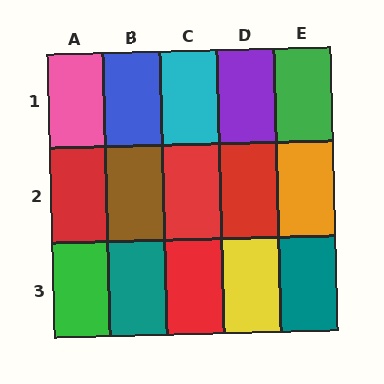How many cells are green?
2 cells are green.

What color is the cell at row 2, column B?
Brown.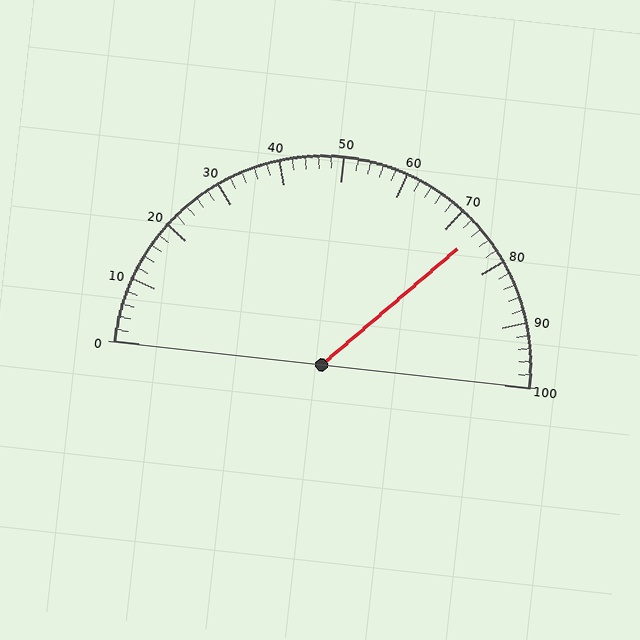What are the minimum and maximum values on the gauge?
The gauge ranges from 0 to 100.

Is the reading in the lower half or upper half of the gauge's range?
The reading is in the upper half of the range (0 to 100).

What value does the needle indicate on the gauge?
The needle indicates approximately 74.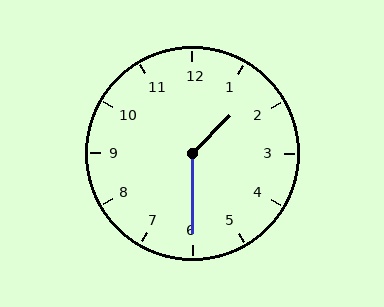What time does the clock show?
1:30.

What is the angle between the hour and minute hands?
Approximately 135 degrees.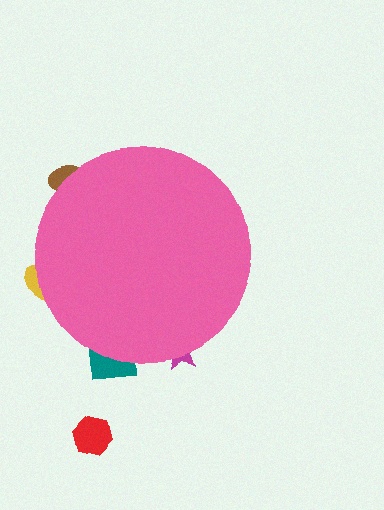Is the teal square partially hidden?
Yes, the teal square is partially hidden behind the pink circle.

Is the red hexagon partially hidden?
No, the red hexagon is fully visible.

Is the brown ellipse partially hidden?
Yes, the brown ellipse is partially hidden behind the pink circle.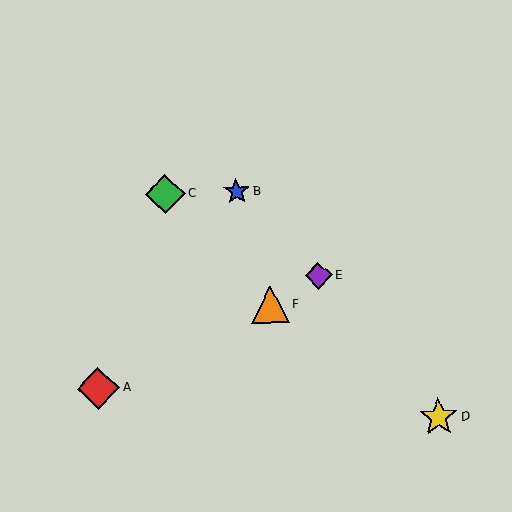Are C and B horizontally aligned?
Yes, both are at y≈194.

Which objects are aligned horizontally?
Objects B, C are aligned horizontally.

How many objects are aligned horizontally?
2 objects (B, C) are aligned horizontally.